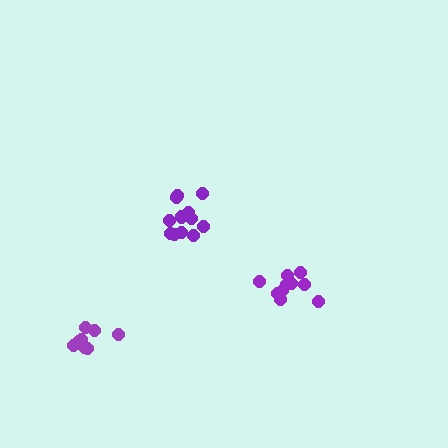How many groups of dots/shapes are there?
There are 3 groups.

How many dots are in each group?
Group 1: 13 dots, Group 2: 10 dots, Group 3: 8 dots (31 total).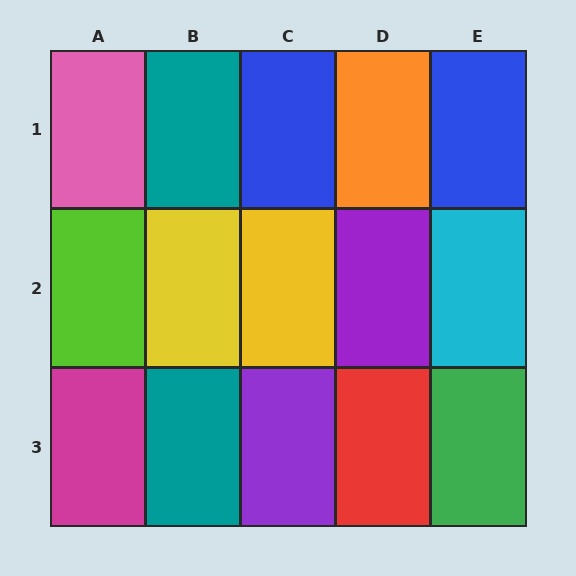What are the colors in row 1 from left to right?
Pink, teal, blue, orange, blue.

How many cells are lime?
1 cell is lime.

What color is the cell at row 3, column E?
Green.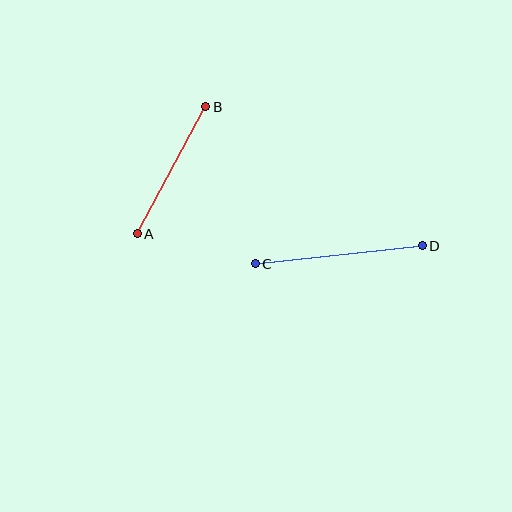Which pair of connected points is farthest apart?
Points C and D are farthest apart.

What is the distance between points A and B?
The distance is approximately 144 pixels.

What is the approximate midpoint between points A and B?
The midpoint is at approximately (172, 170) pixels.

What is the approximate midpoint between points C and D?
The midpoint is at approximately (339, 255) pixels.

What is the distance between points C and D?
The distance is approximately 168 pixels.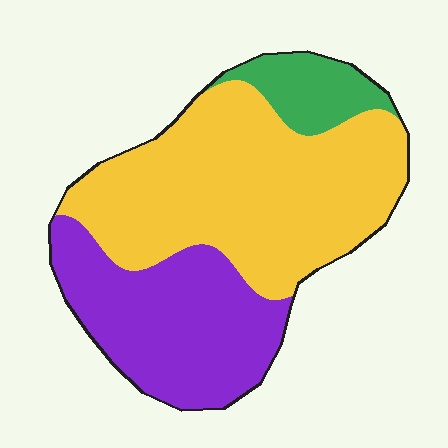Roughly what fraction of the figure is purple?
Purple takes up about one third (1/3) of the figure.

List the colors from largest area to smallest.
From largest to smallest: yellow, purple, green.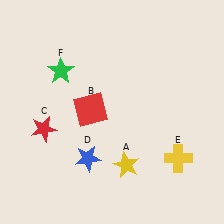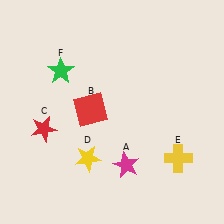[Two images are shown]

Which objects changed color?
A changed from yellow to magenta. D changed from blue to yellow.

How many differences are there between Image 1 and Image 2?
There are 2 differences between the two images.